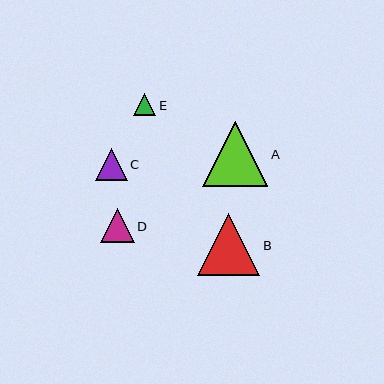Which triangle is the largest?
Triangle A is the largest with a size of approximately 65 pixels.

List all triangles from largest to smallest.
From largest to smallest: A, B, D, C, E.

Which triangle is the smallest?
Triangle E is the smallest with a size of approximately 23 pixels.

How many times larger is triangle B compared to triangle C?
Triangle B is approximately 1.9 times the size of triangle C.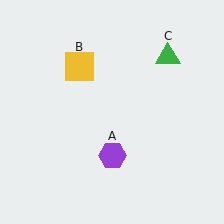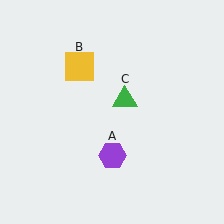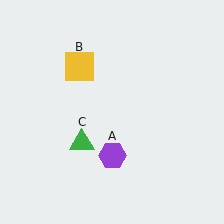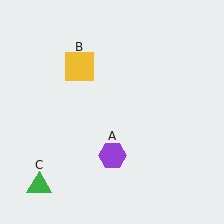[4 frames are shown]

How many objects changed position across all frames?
1 object changed position: green triangle (object C).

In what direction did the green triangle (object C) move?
The green triangle (object C) moved down and to the left.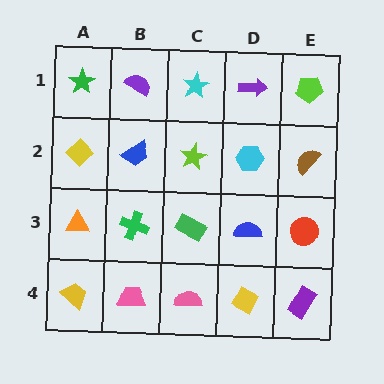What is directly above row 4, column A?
An orange triangle.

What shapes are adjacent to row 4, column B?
A green cross (row 3, column B), a yellow trapezoid (row 4, column A), a pink semicircle (row 4, column C).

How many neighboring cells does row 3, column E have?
3.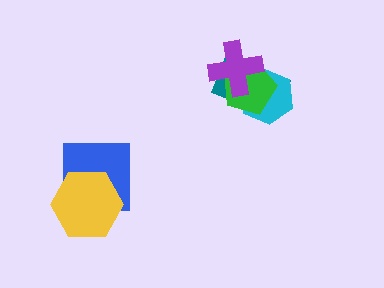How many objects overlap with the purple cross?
3 objects overlap with the purple cross.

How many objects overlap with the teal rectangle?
3 objects overlap with the teal rectangle.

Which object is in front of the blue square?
The yellow hexagon is in front of the blue square.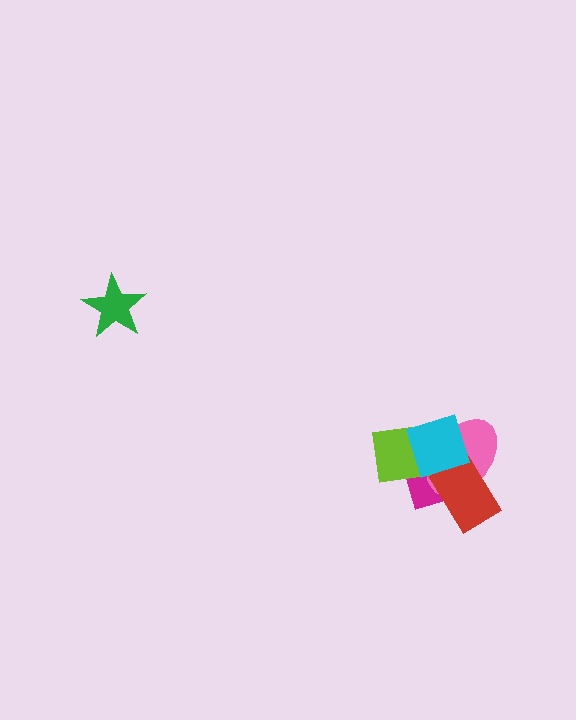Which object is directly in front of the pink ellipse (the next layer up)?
The red rectangle is directly in front of the pink ellipse.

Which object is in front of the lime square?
The cyan diamond is in front of the lime square.